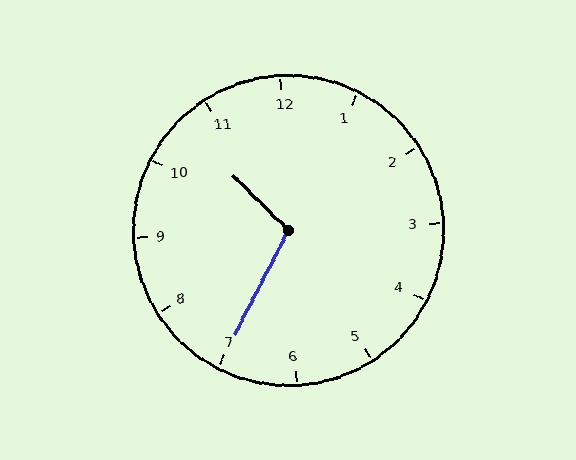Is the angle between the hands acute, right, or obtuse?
It is obtuse.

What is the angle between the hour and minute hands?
Approximately 108 degrees.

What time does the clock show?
10:35.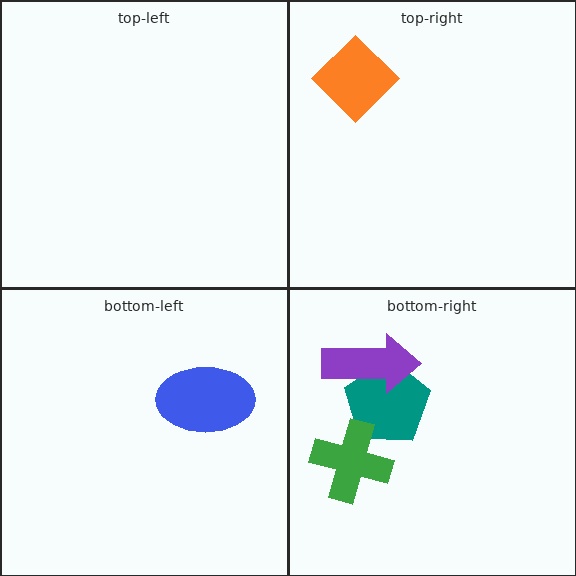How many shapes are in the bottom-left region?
1.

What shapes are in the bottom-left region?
The blue ellipse.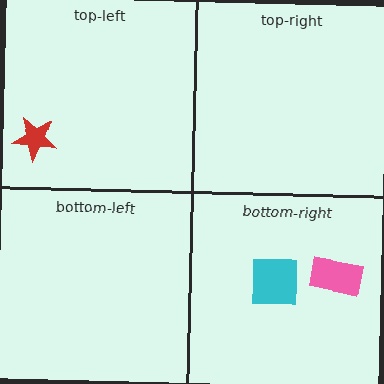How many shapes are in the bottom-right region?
2.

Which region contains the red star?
The top-left region.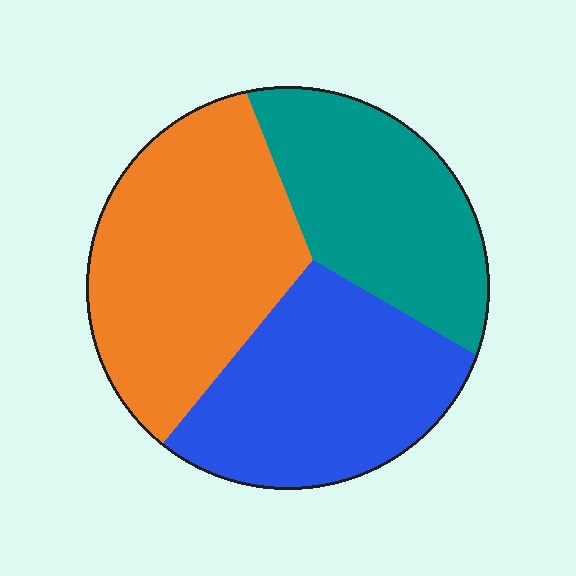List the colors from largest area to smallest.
From largest to smallest: orange, blue, teal.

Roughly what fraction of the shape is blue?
Blue takes up about one third (1/3) of the shape.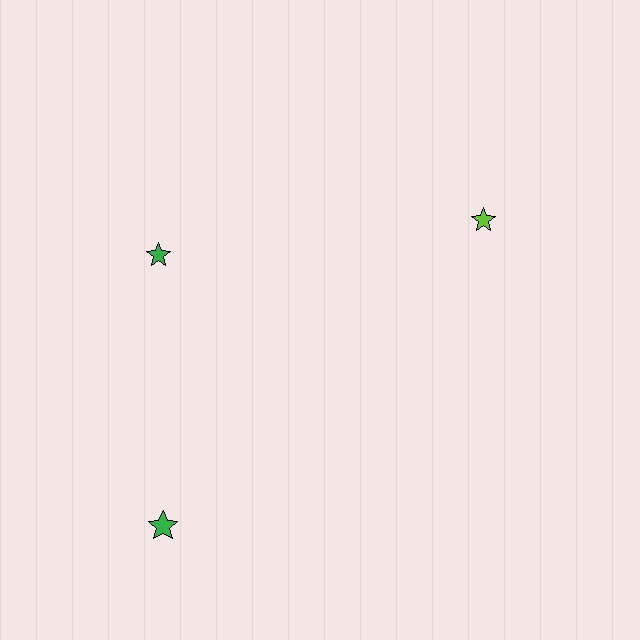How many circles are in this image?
There are no circles.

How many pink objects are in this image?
There are no pink objects.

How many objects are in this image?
There are 3 objects.